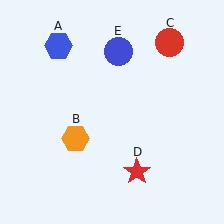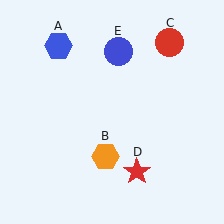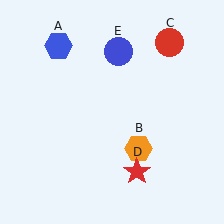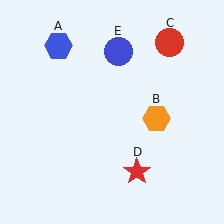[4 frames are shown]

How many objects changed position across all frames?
1 object changed position: orange hexagon (object B).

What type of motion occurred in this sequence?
The orange hexagon (object B) rotated counterclockwise around the center of the scene.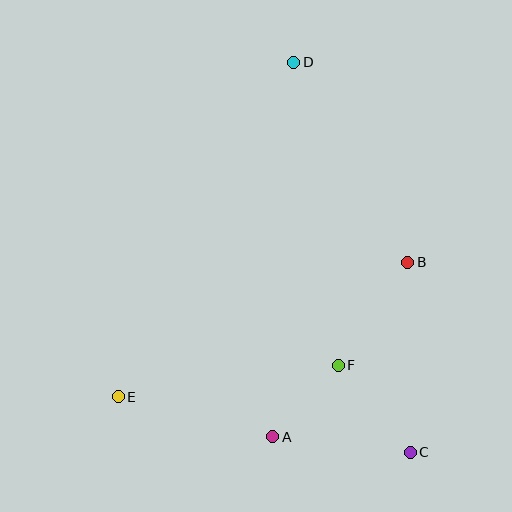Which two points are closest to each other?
Points A and F are closest to each other.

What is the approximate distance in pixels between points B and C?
The distance between B and C is approximately 190 pixels.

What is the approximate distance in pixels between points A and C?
The distance between A and C is approximately 138 pixels.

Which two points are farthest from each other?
Points C and D are farthest from each other.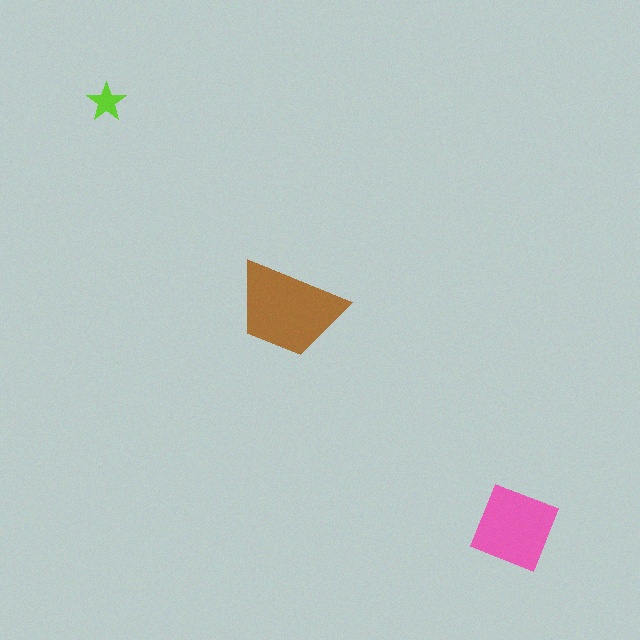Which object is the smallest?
The lime star.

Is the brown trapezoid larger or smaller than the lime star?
Larger.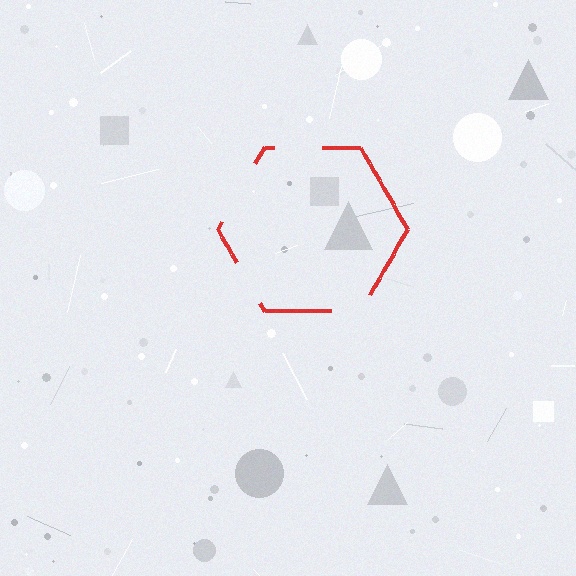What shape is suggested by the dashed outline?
The dashed outline suggests a hexagon.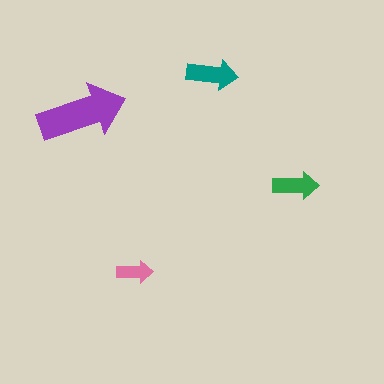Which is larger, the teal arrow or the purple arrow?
The purple one.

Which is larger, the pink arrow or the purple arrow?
The purple one.